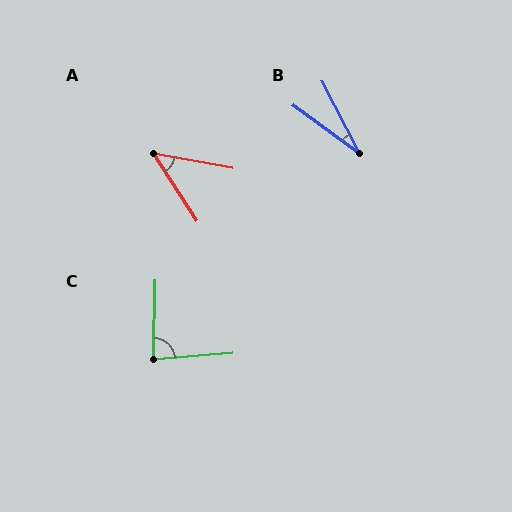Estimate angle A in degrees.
Approximately 47 degrees.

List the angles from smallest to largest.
B (26°), A (47°), C (84°).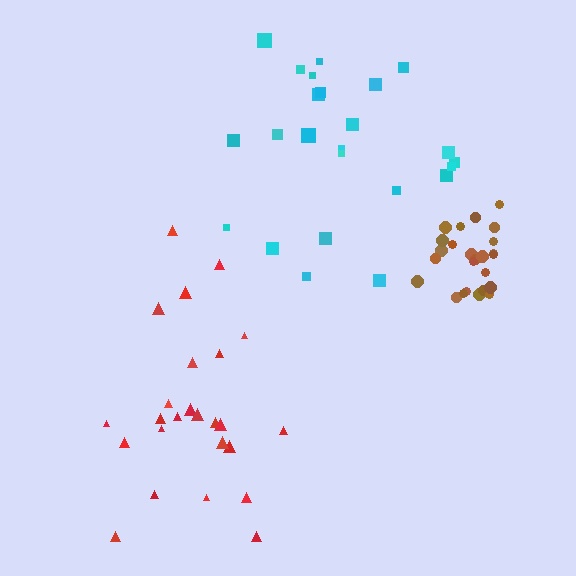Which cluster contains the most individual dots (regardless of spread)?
Brown (25).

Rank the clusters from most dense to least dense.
brown, cyan, red.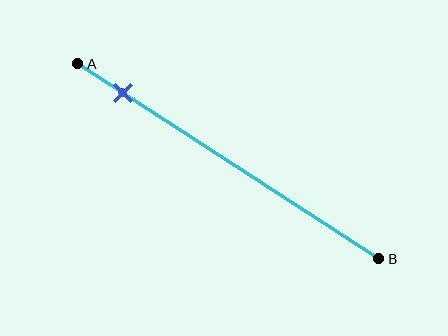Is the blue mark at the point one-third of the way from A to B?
No, the mark is at about 15% from A, not at the 33% one-third point.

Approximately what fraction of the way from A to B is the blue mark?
The blue mark is approximately 15% of the way from A to B.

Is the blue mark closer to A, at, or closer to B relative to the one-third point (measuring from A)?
The blue mark is closer to point A than the one-third point of segment AB.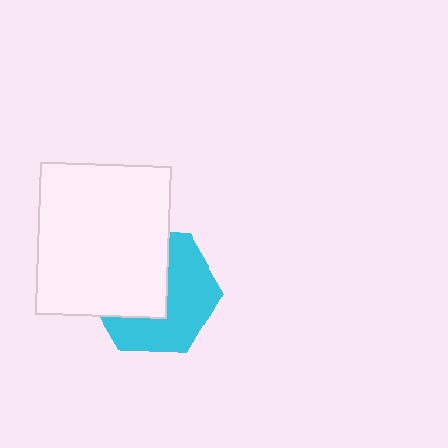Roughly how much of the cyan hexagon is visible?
About half of it is visible (roughly 52%).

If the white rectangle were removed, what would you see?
You would see the complete cyan hexagon.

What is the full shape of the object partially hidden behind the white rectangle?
The partially hidden object is a cyan hexagon.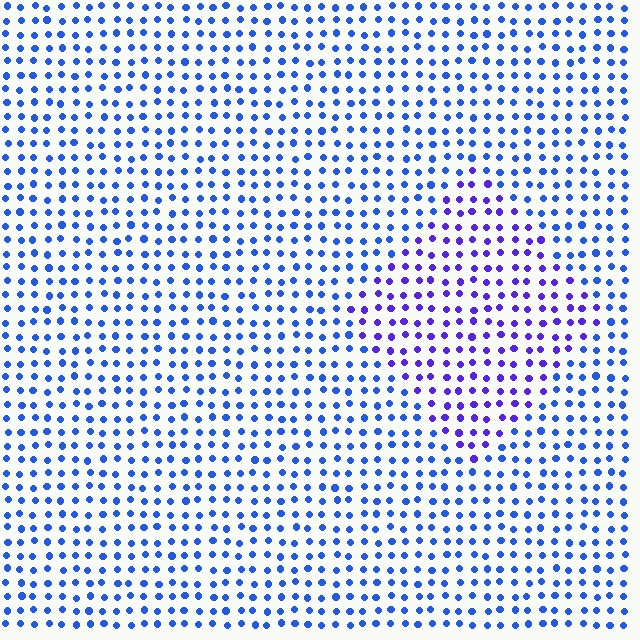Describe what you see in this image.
The image is filled with small blue elements in a uniform arrangement. A diamond-shaped region is visible where the elements are tinted to a slightly different hue, forming a subtle color boundary.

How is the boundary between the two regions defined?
The boundary is defined purely by a slight shift in hue (about 33 degrees). Spacing, size, and orientation are identical on both sides.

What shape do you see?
I see a diamond.